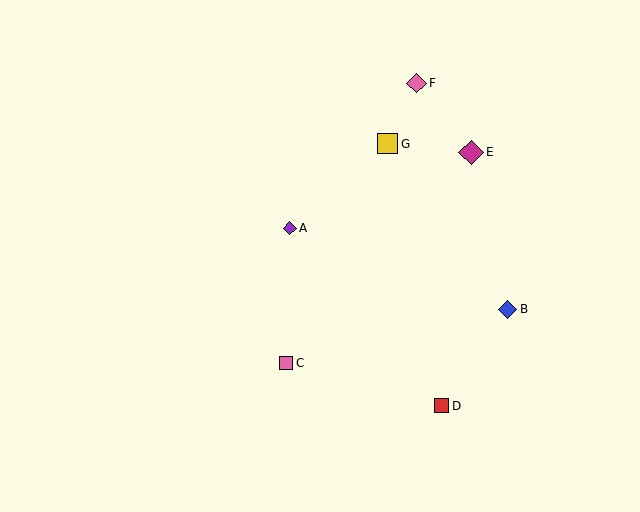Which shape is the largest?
The magenta diamond (labeled E) is the largest.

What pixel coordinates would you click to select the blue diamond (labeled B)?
Click at (507, 309) to select the blue diamond B.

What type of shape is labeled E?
Shape E is a magenta diamond.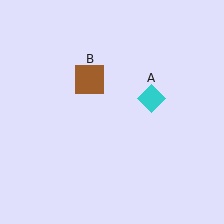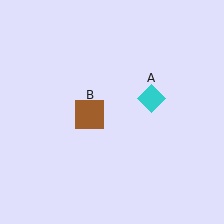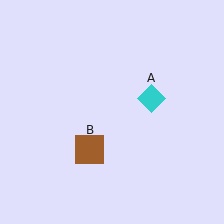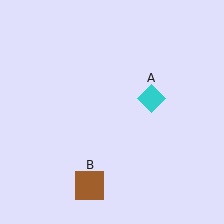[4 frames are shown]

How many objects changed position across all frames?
1 object changed position: brown square (object B).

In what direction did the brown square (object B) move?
The brown square (object B) moved down.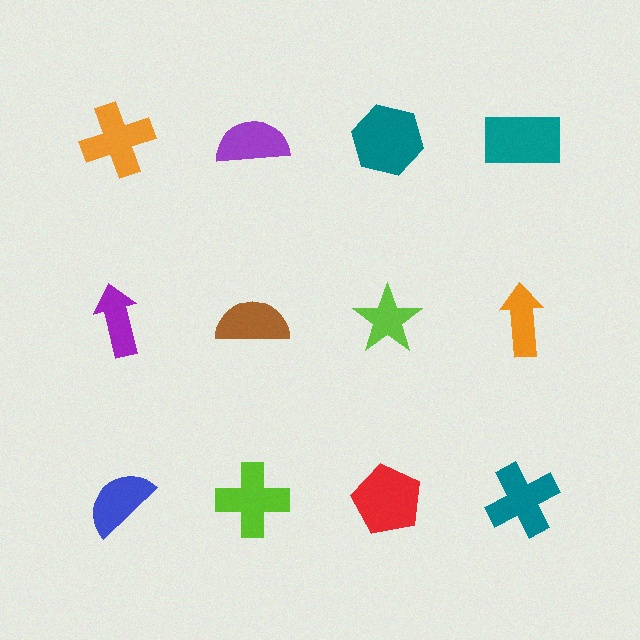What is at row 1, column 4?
A teal rectangle.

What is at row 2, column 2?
A brown semicircle.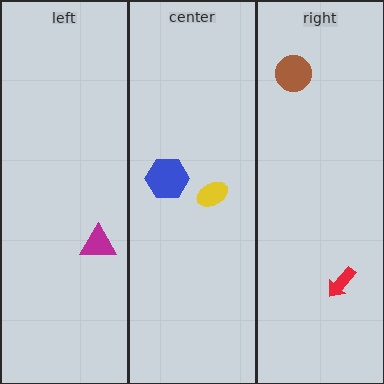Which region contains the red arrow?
The right region.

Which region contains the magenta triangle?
The left region.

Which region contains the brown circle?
The right region.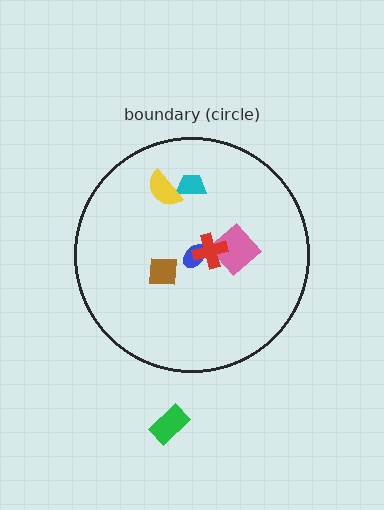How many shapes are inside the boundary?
6 inside, 1 outside.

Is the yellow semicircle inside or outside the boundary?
Inside.